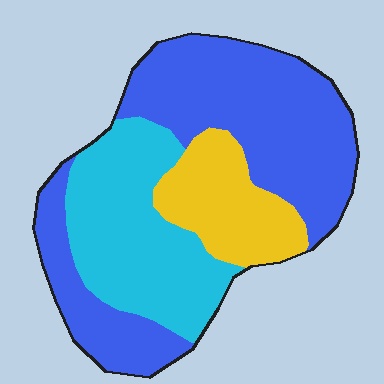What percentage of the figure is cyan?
Cyan takes up between a quarter and a half of the figure.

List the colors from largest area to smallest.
From largest to smallest: blue, cyan, yellow.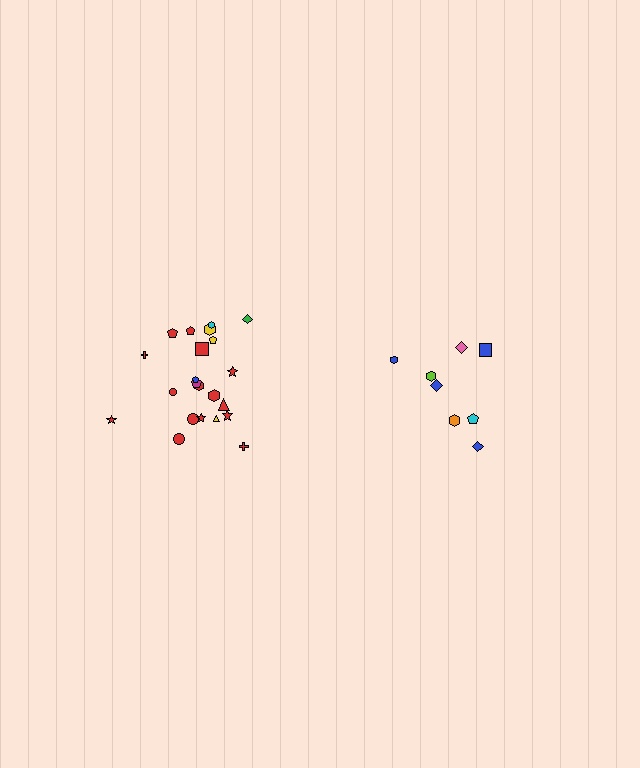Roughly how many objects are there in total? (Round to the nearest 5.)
Roughly 30 objects in total.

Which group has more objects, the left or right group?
The left group.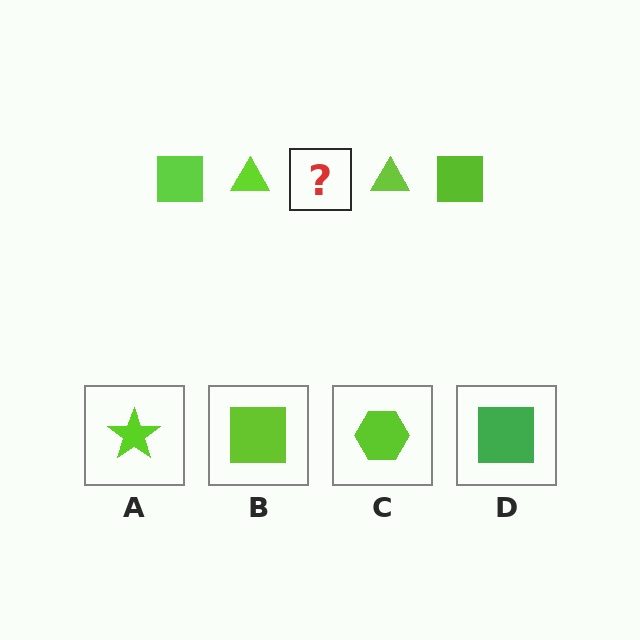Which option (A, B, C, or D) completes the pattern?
B.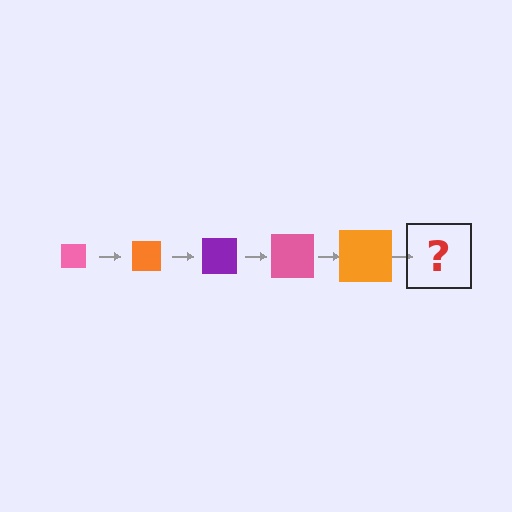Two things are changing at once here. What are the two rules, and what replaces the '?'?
The two rules are that the square grows larger each step and the color cycles through pink, orange, and purple. The '?' should be a purple square, larger than the previous one.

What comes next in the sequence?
The next element should be a purple square, larger than the previous one.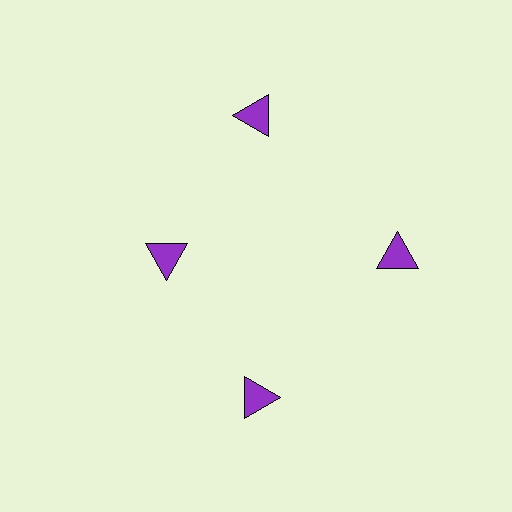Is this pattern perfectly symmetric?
No. The 4 purple triangles are arranged in a ring, but one element near the 9 o'clock position is pulled inward toward the center, breaking the 4-fold rotational symmetry.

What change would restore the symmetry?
The symmetry would be restored by moving it outward, back onto the ring so that all 4 triangles sit at equal angles and equal distance from the center.